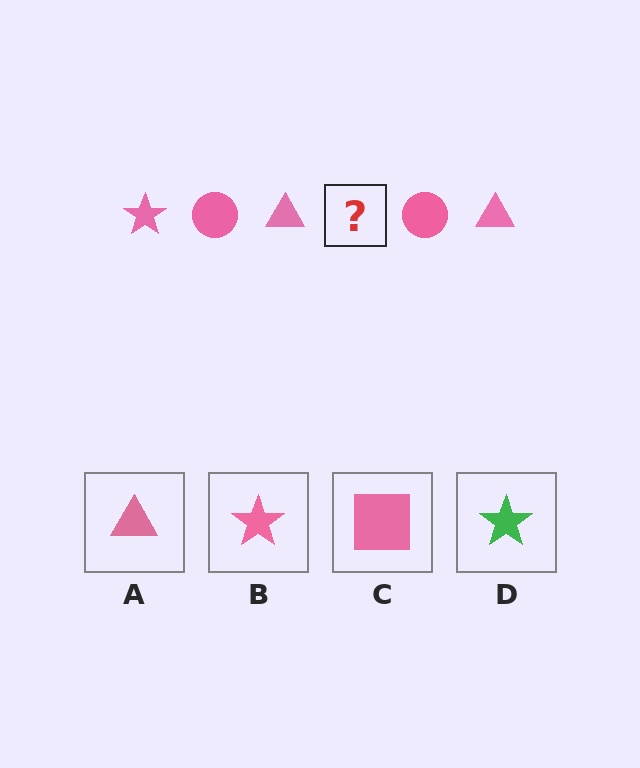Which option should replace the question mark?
Option B.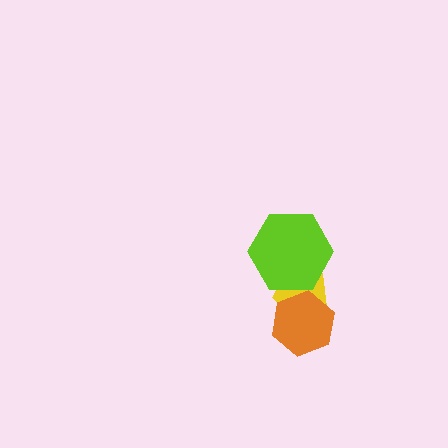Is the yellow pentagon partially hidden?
Yes, it is partially covered by another shape.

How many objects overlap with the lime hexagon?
1 object overlaps with the lime hexagon.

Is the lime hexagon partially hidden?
No, no other shape covers it.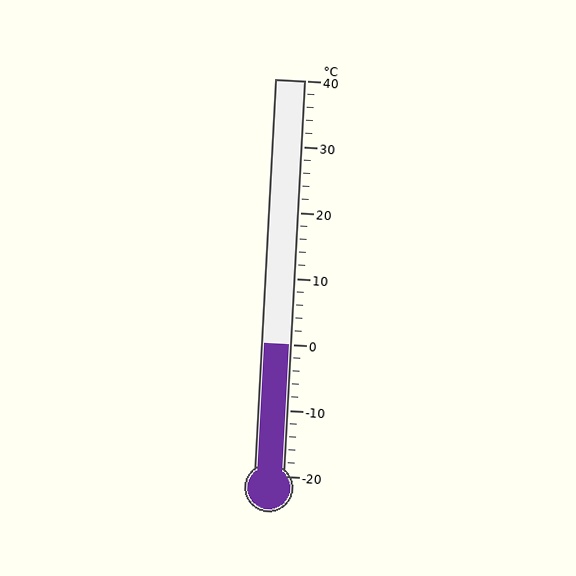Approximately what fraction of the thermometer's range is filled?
The thermometer is filled to approximately 35% of its range.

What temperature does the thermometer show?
The thermometer shows approximately 0°C.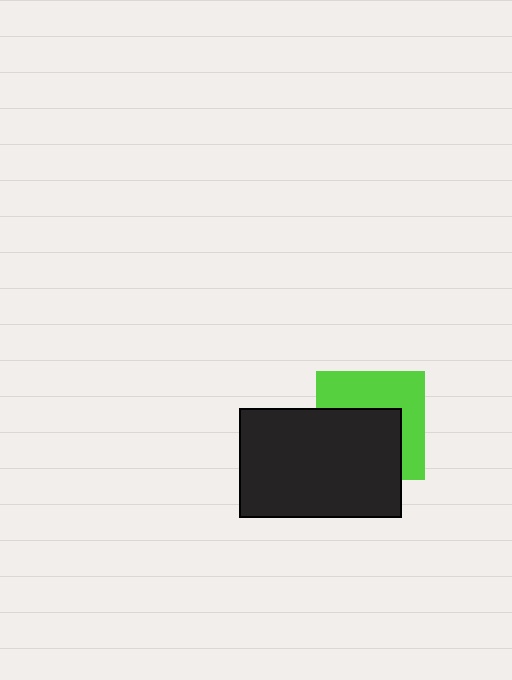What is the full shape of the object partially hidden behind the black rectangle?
The partially hidden object is a lime square.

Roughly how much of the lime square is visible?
About half of it is visible (roughly 48%).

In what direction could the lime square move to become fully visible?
The lime square could move toward the upper-right. That would shift it out from behind the black rectangle entirely.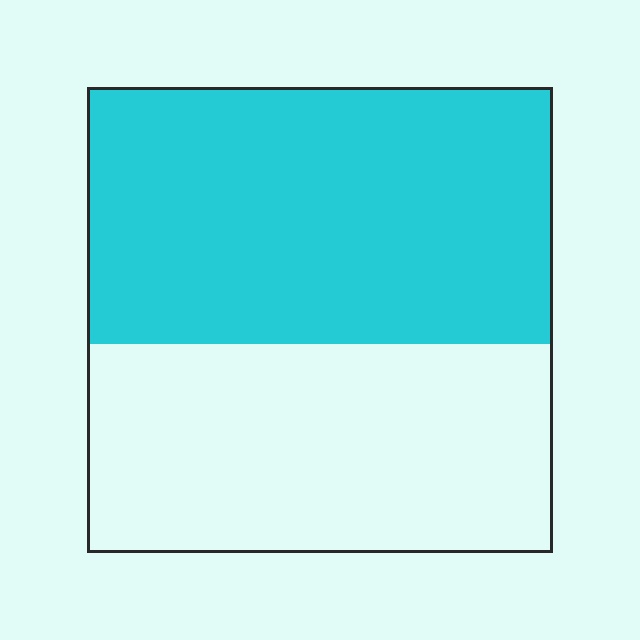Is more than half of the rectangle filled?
Yes.